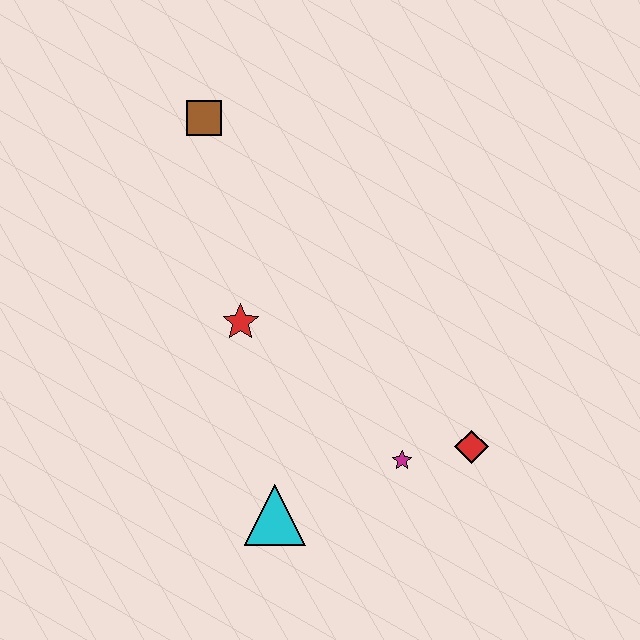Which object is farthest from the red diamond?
The brown square is farthest from the red diamond.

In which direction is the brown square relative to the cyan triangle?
The brown square is above the cyan triangle.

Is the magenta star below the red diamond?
Yes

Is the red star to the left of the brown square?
No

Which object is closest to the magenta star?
The red diamond is closest to the magenta star.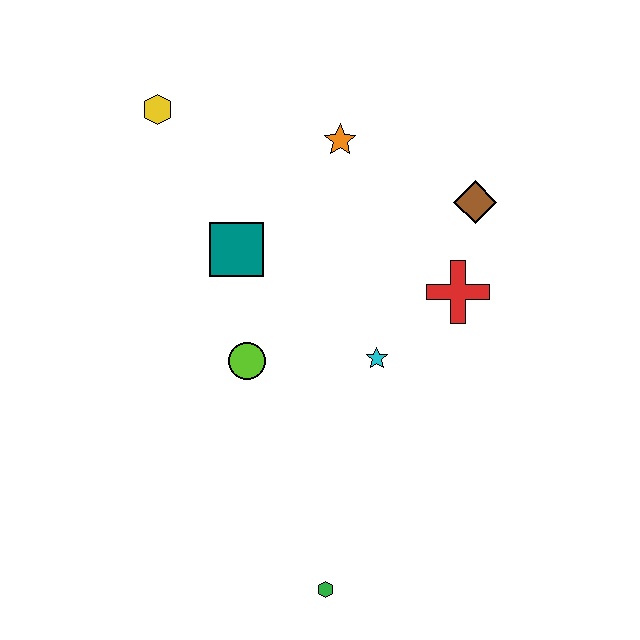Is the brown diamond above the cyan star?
Yes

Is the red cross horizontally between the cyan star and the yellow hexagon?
No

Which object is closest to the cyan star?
The red cross is closest to the cyan star.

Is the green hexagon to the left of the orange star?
Yes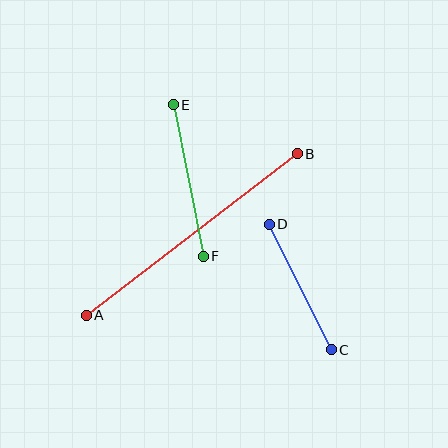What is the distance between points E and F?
The distance is approximately 154 pixels.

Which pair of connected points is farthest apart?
Points A and B are farthest apart.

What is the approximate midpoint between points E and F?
The midpoint is at approximately (188, 180) pixels.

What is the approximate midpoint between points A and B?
The midpoint is at approximately (192, 234) pixels.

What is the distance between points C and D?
The distance is approximately 140 pixels.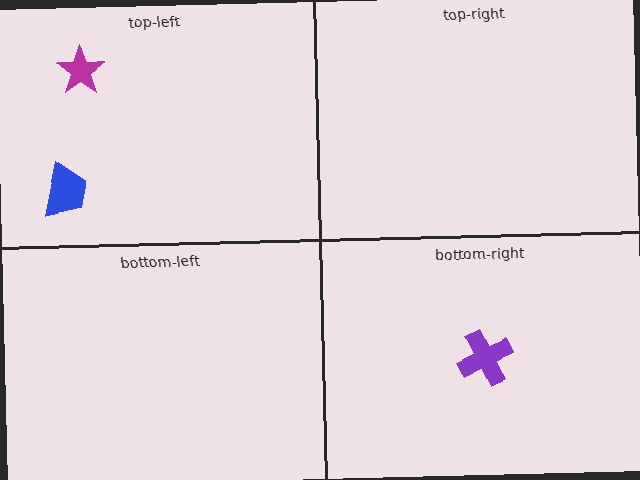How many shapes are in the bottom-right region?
1.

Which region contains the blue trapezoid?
The top-left region.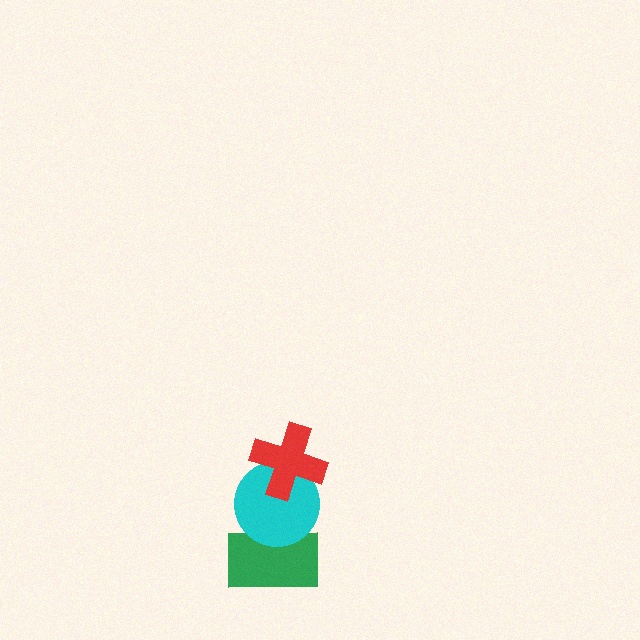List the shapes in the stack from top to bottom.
From top to bottom: the red cross, the cyan circle, the green rectangle.